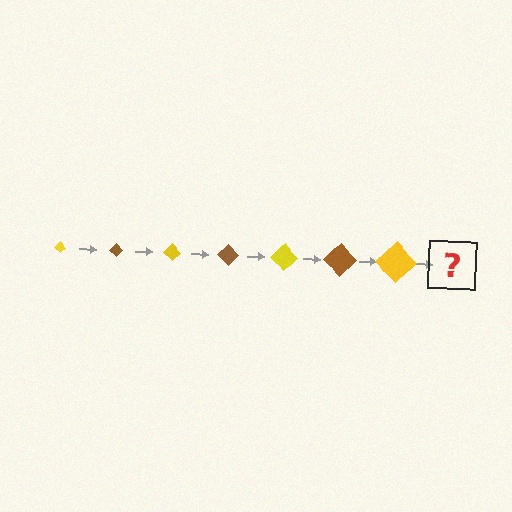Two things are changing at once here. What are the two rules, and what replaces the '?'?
The two rules are that the diamond grows larger each step and the color cycles through yellow and brown. The '?' should be a brown diamond, larger than the previous one.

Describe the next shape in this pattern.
It should be a brown diamond, larger than the previous one.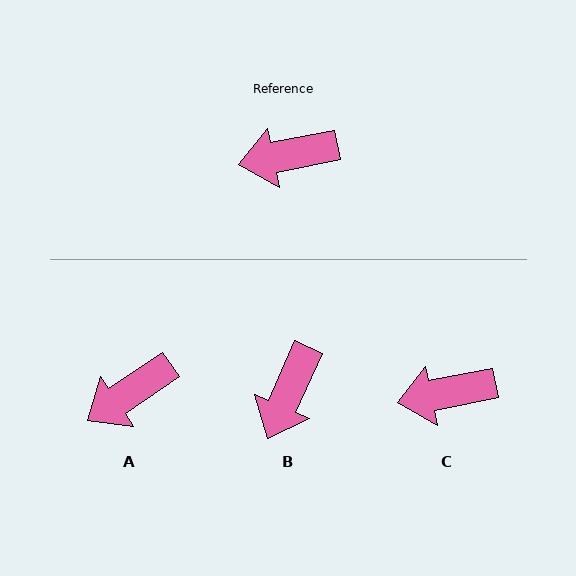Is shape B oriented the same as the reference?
No, it is off by about 55 degrees.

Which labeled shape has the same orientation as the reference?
C.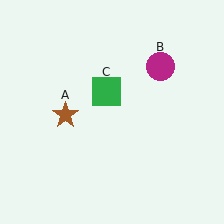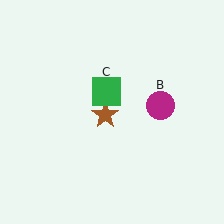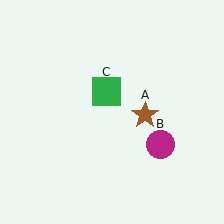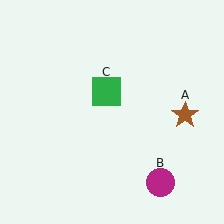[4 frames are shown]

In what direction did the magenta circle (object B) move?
The magenta circle (object B) moved down.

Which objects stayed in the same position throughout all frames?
Green square (object C) remained stationary.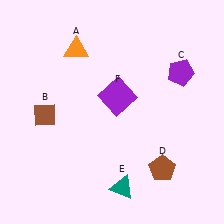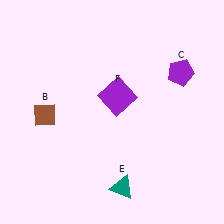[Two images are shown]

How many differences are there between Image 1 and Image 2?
There are 2 differences between the two images.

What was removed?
The orange triangle (A), the brown pentagon (D) were removed in Image 2.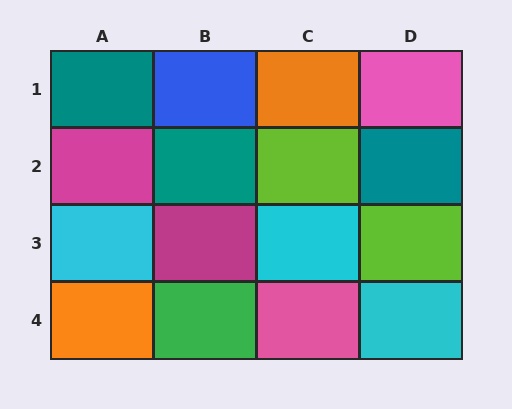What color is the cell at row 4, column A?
Orange.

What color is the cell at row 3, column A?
Cyan.